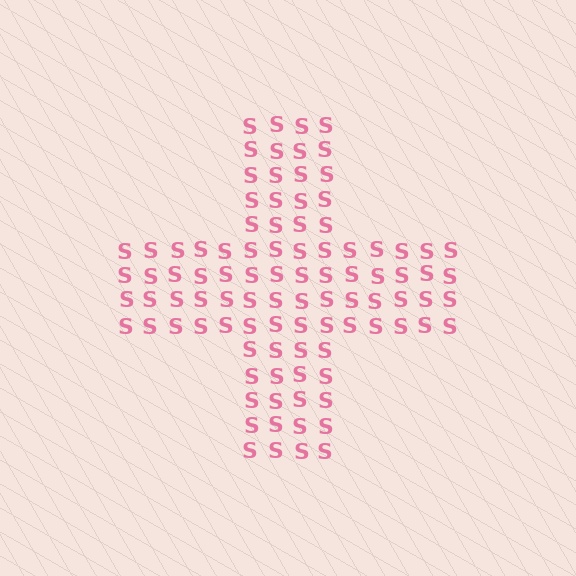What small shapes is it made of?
It is made of small letter S's.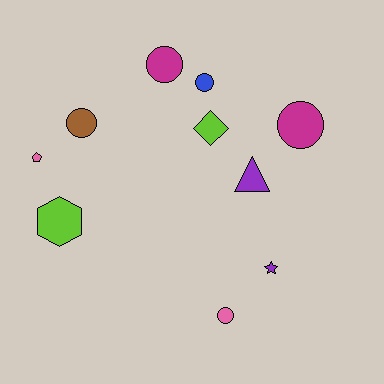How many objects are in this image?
There are 10 objects.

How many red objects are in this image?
There are no red objects.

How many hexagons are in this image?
There is 1 hexagon.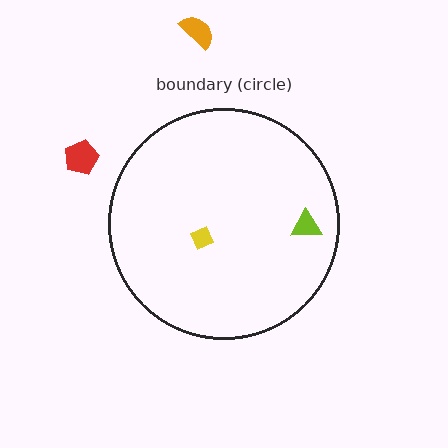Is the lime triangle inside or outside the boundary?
Inside.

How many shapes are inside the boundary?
2 inside, 2 outside.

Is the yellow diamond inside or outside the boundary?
Inside.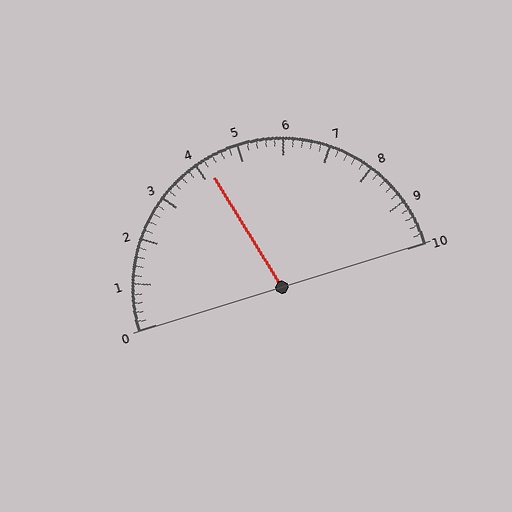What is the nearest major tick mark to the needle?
The nearest major tick mark is 4.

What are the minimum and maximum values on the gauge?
The gauge ranges from 0 to 10.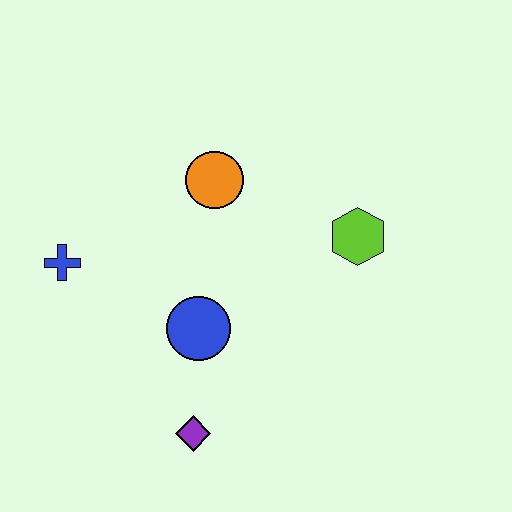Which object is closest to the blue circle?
The purple diamond is closest to the blue circle.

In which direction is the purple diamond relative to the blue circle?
The purple diamond is below the blue circle.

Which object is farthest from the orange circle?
The purple diamond is farthest from the orange circle.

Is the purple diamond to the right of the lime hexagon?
No